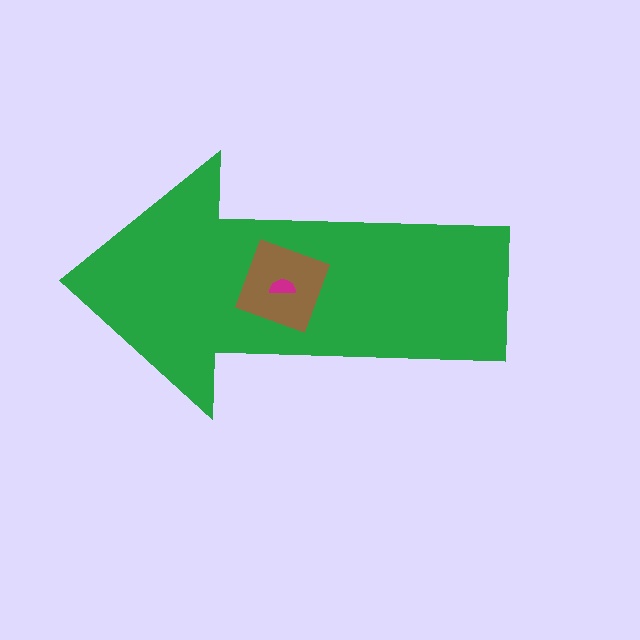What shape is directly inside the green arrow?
The brown diamond.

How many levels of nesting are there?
3.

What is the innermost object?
The magenta semicircle.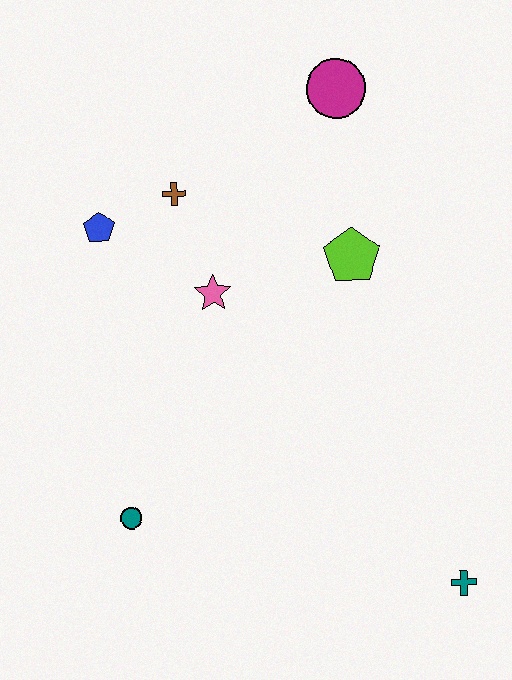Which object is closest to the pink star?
The brown cross is closest to the pink star.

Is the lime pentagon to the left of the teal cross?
Yes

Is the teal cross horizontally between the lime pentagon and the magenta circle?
No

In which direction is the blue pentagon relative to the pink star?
The blue pentagon is to the left of the pink star.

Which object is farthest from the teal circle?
The magenta circle is farthest from the teal circle.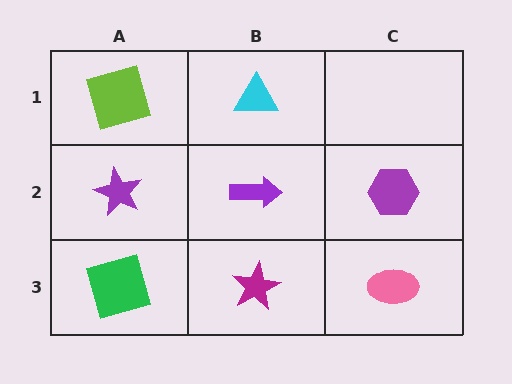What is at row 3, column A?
A green square.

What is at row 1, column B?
A cyan triangle.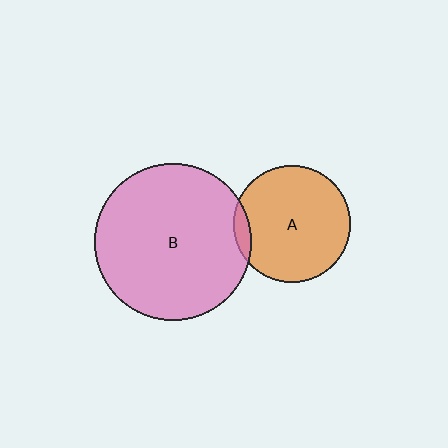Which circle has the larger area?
Circle B (pink).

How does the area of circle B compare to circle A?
Approximately 1.8 times.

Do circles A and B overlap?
Yes.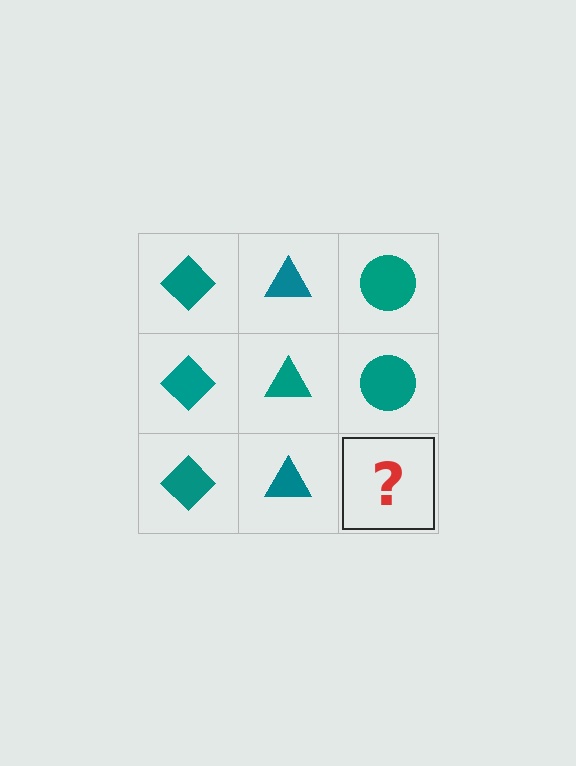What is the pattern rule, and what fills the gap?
The rule is that each column has a consistent shape. The gap should be filled with a teal circle.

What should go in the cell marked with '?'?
The missing cell should contain a teal circle.